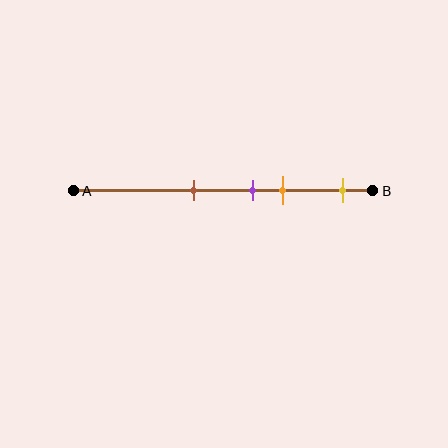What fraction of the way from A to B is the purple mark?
The purple mark is approximately 60% (0.6) of the way from A to B.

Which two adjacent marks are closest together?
The purple and orange marks are the closest adjacent pair.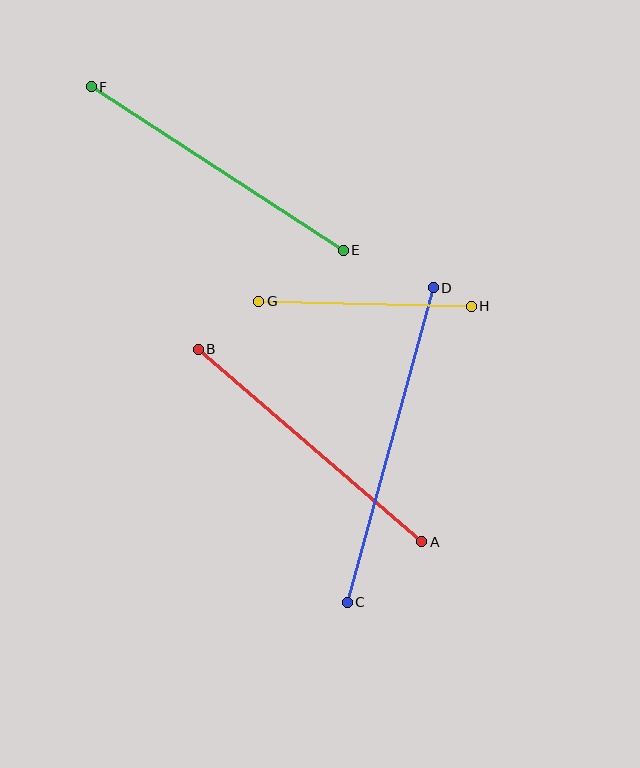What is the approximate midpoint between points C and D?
The midpoint is at approximately (390, 445) pixels.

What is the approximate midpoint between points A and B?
The midpoint is at approximately (310, 446) pixels.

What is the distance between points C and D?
The distance is approximately 326 pixels.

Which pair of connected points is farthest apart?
Points C and D are farthest apart.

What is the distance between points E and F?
The distance is approximately 300 pixels.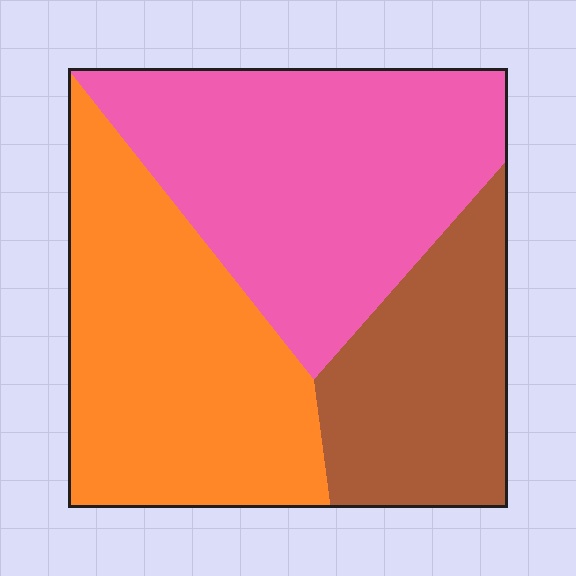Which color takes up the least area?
Brown, at roughly 25%.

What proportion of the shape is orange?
Orange covers roughly 35% of the shape.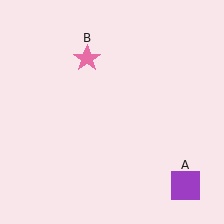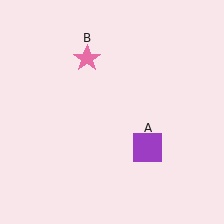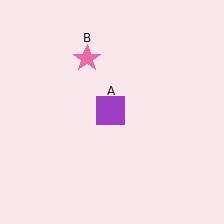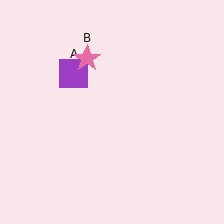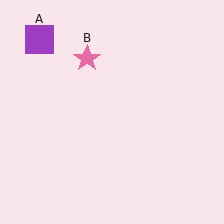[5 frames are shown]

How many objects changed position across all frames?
1 object changed position: purple square (object A).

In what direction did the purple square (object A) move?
The purple square (object A) moved up and to the left.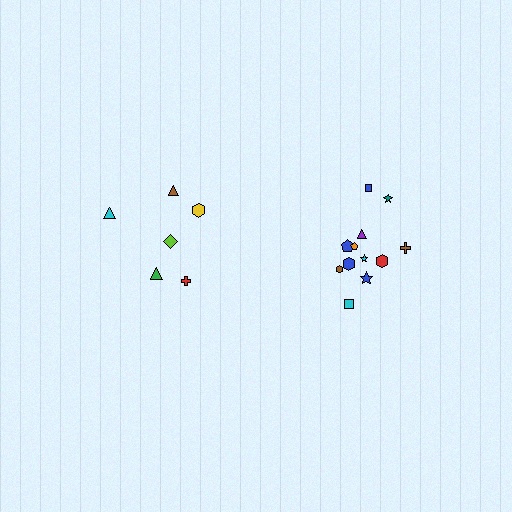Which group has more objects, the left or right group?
The right group.